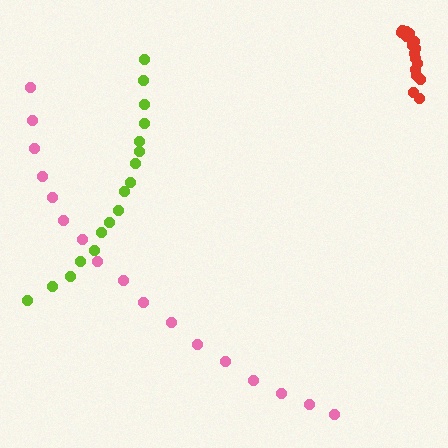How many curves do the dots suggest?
There are 3 distinct paths.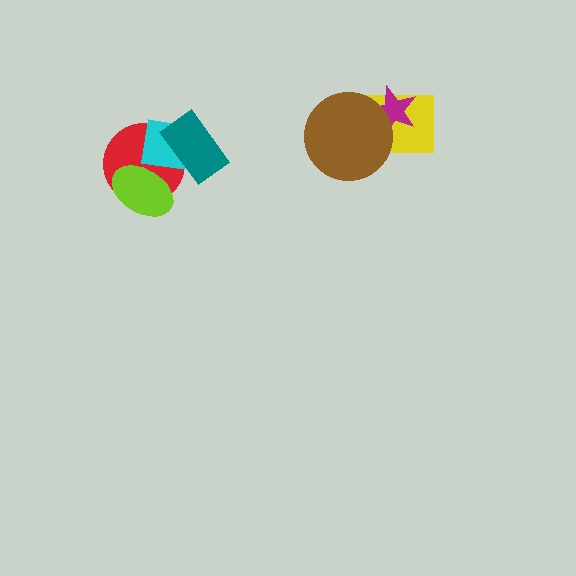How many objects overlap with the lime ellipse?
2 objects overlap with the lime ellipse.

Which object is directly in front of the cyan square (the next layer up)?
The teal rectangle is directly in front of the cyan square.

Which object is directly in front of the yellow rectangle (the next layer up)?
The magenta star is directly in front of the yellow rectangle.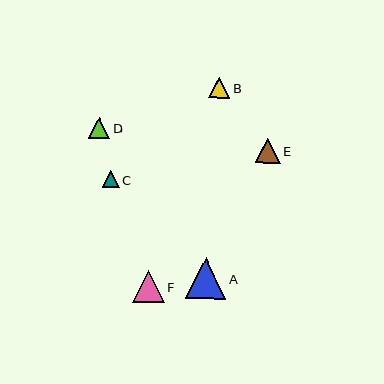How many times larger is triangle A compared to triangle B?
Triangle A is approximately 1.9 times the size of triangle B.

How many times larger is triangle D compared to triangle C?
Triangle D is approximately 1.2 times the size of triangle C.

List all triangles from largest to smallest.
From largest to smallest: A, F, E, B, D, C.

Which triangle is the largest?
Triangle A is the largest with a size of approximately 40 pixels.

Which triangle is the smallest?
Triangle C is the smallest with a size of approximately 17 pixels.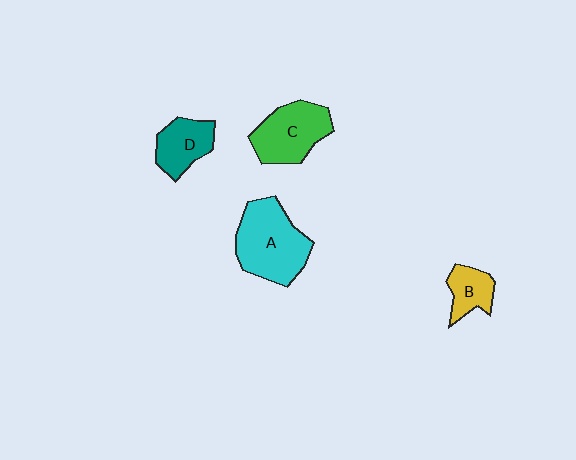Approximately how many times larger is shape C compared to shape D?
Approximately 1.4 times.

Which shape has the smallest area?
Shape B (yellow).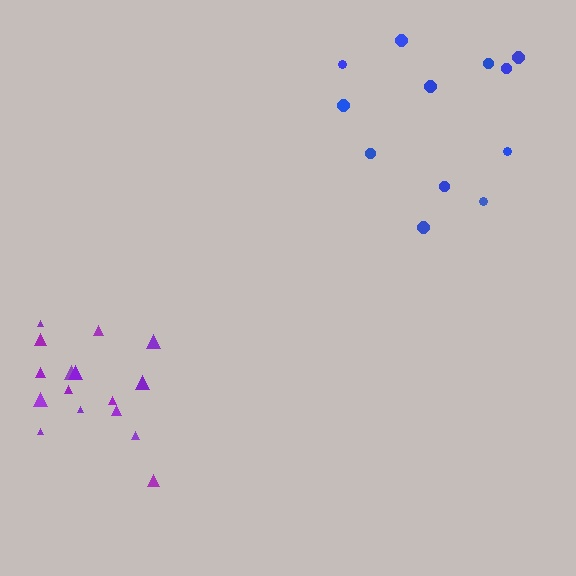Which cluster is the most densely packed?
Purple.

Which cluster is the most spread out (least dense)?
Blue.